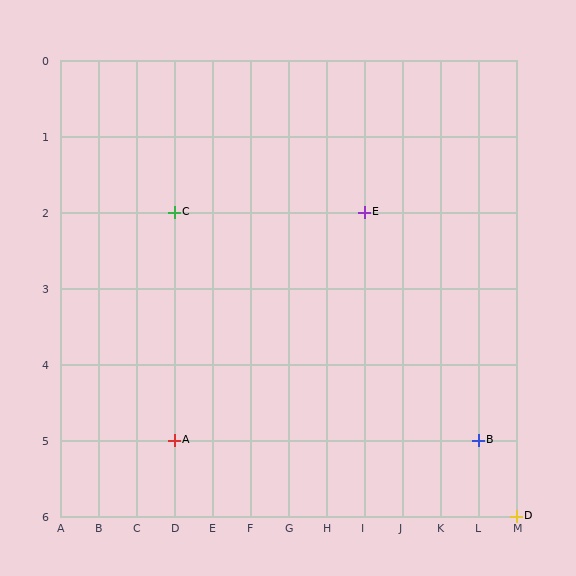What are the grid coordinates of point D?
Point D is at grid coordinates (M, 6).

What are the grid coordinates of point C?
Point C is at grid coordinates (D, 2).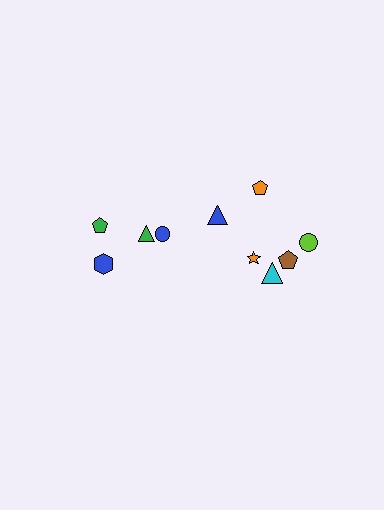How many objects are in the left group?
There are 4 objects.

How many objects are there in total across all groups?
There are 10 objects.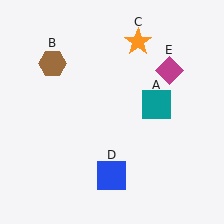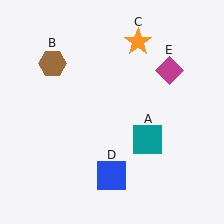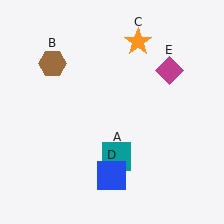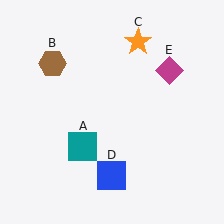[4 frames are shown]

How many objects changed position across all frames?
1 object changed position: teal square (object A).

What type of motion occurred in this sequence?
The teal square (object A) rotated clockwise around the center of the scene.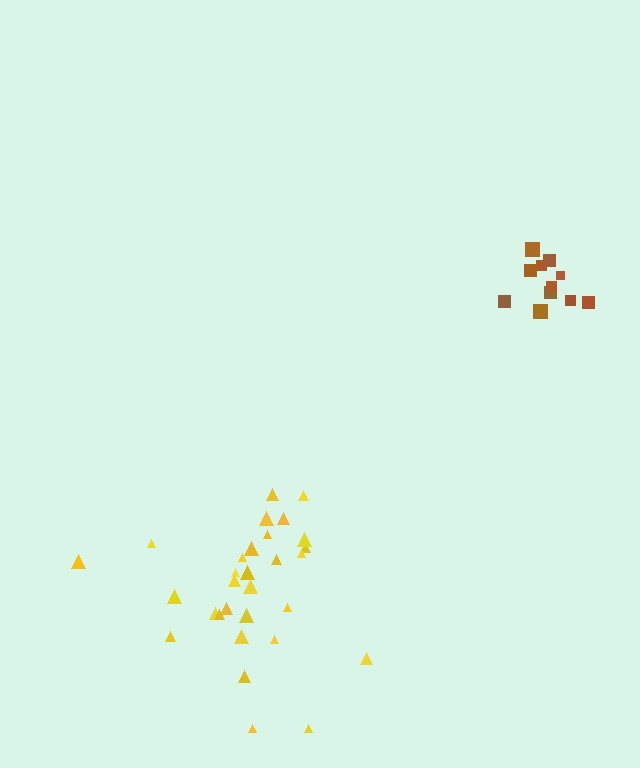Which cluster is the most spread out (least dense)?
Yellow.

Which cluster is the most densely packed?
Brown.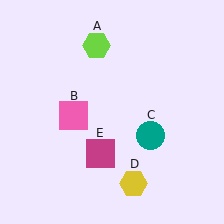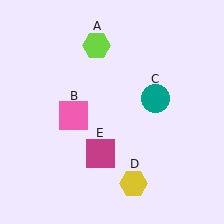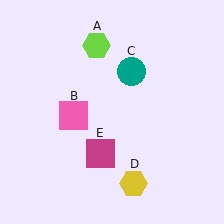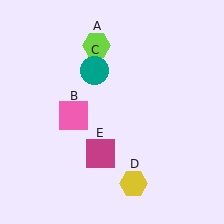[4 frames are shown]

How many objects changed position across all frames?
1 object changed position: teal circle (object C).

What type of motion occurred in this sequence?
The teal circle (object C) rotated counterclockwise around the center of the scene.